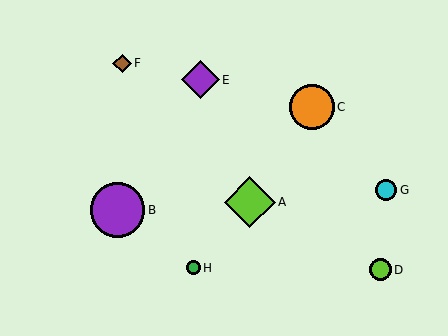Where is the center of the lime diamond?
The center of the lime diamond is at (250, 202).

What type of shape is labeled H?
Shape H is a green circle.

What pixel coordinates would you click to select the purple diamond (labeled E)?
Click at (200, 80) to select the purple diamond E.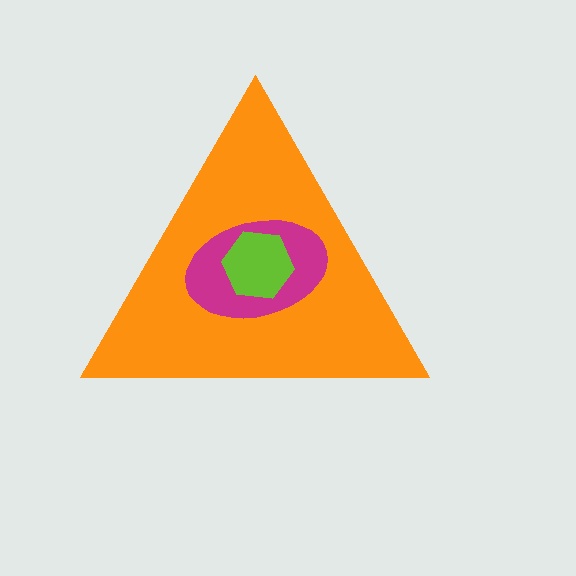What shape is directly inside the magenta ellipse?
The lime hexagon.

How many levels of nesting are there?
3.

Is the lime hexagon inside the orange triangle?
Yes.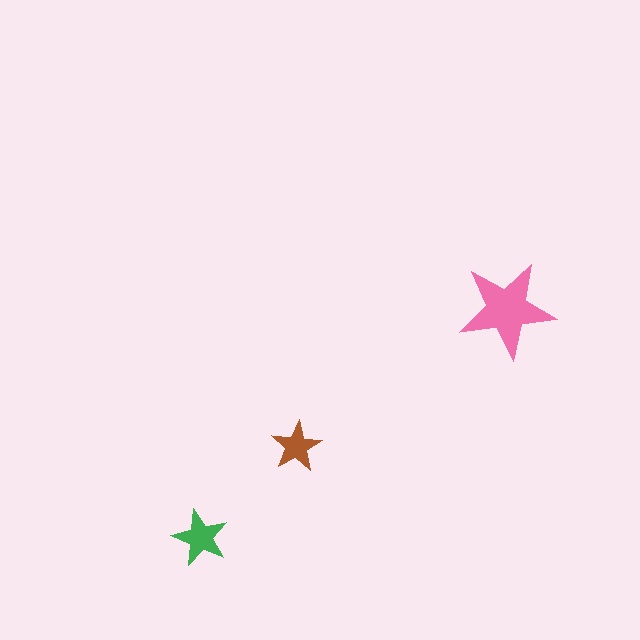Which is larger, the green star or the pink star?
The pink one.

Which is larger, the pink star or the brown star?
The pink one.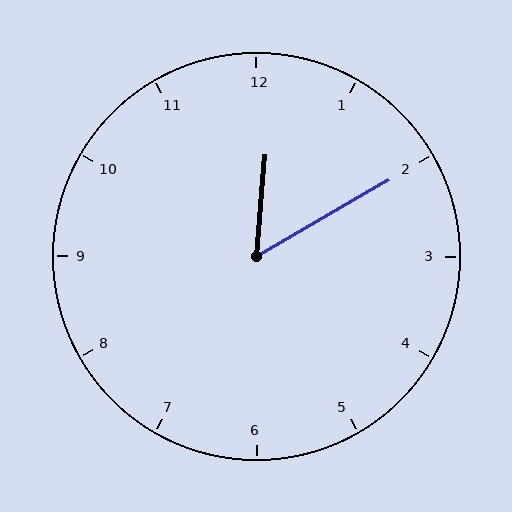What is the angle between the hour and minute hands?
Approximately 55 degrees.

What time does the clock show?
12:10.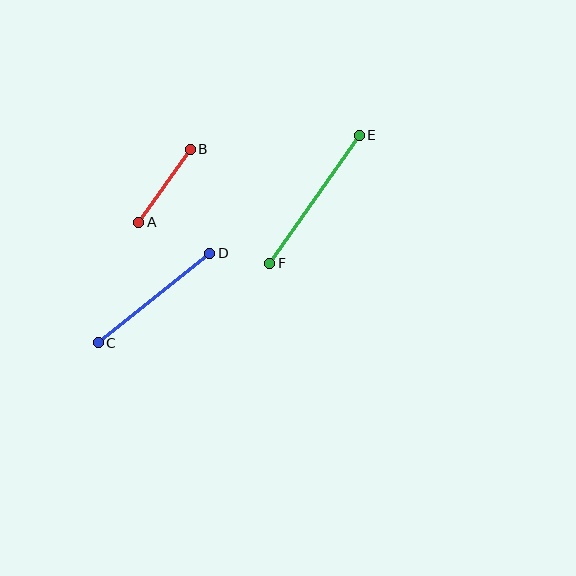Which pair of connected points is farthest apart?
Points E and F are farthest apart.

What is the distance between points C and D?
The distance is approximately 143 pixels.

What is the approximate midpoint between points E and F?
The midpoint is at approximately (315, 199) pixels.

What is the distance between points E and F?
The distance is approximately 156 pixels.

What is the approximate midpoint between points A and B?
The midpoint is at approximately (165, 186) pixels.